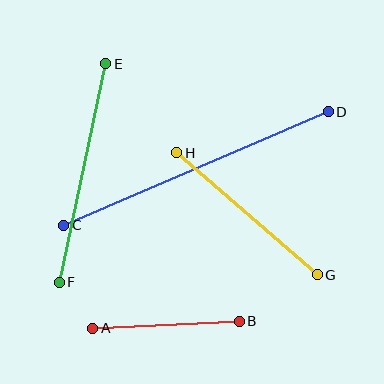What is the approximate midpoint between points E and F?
The midpoint is at approximately (83, 173) pixels.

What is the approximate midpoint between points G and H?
The midpoint is at approximately (247, 214) pixels.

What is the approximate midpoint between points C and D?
The midpoint is at approximately (196, 168) pixels.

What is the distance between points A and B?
The distance is approximately 147 pixels.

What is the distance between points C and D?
The distance is approximately 288 pixels.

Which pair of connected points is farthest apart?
Points C and D are farthest apart.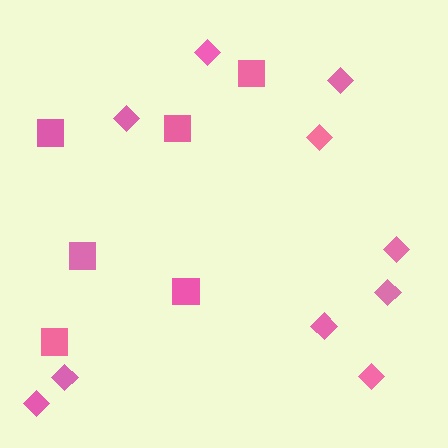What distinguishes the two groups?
There are 2 groups: one group of squares (6) and one group of diamonds (10).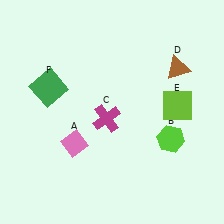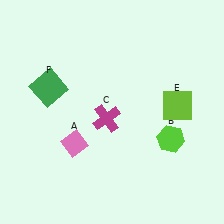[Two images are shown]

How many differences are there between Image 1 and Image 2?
There is 1 difference between the two images.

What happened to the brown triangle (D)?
The brown triangle (D) was removed in Image 2. It was in the top-right area of Image 1.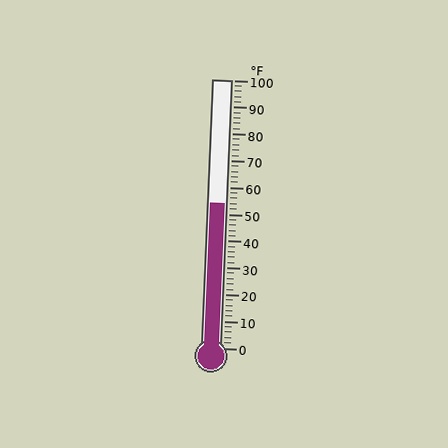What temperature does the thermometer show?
The thermometer shows approximately 54°F.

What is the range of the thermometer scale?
The thermometer scale ranges from 0°F to 100°F.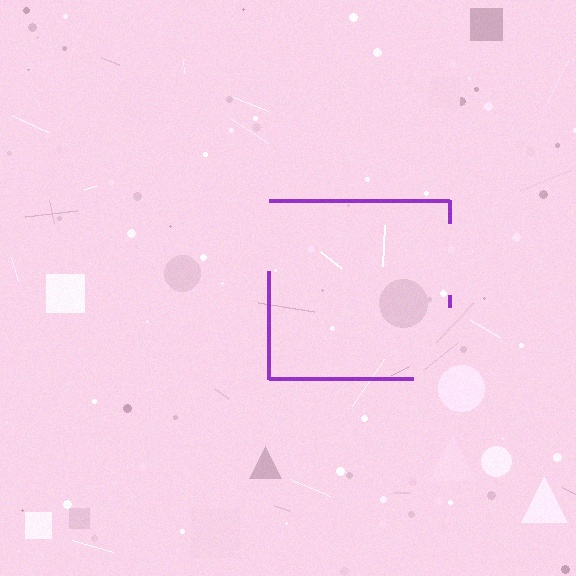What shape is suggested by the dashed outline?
The dashed outline suggests a square.